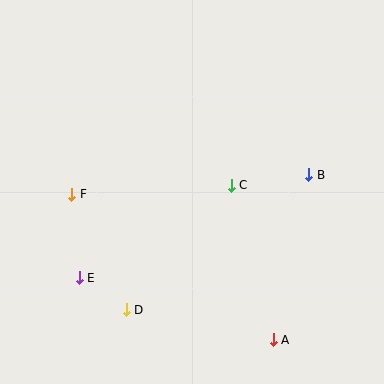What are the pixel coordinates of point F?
Point F is at (72, 194).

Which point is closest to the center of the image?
Point C at (231, 185) is closest to the center.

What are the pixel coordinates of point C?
Point C is at (231, 185).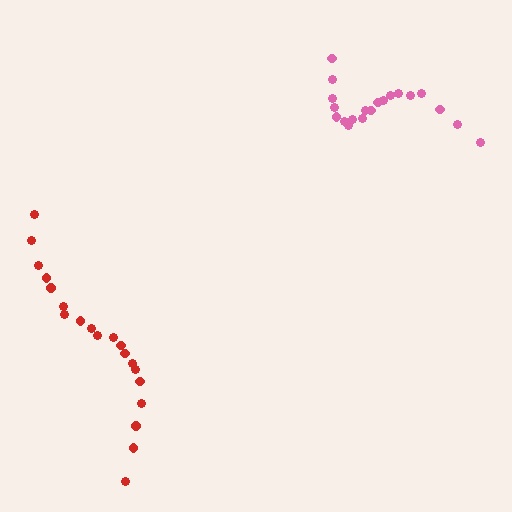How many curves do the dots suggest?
There are 2 distinct paths.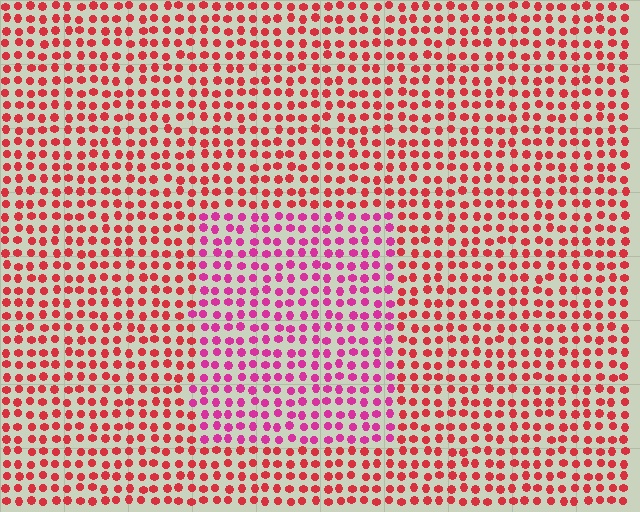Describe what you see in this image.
The image is filled with small red elements in a uniform arrangement. A rectangle-shaped region is visible where the elements are tinted to a slightly different hue, forming a subtle color boundary.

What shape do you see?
I see a rectangle.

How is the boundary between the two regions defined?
The boundary is defined purely by a slight shift in hue (about 35 degrees). Spacing, size, and orientation are identical on both sides.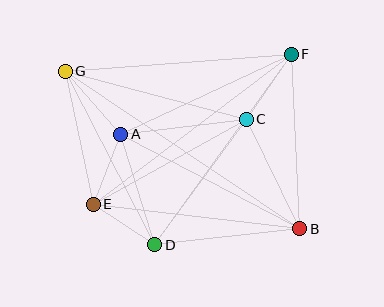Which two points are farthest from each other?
Points B and G are farthest from each other.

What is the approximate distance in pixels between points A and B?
The distance between A and B is approximately 203 pixels.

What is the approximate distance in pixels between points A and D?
The distance between A and D is approximately 116 pixels.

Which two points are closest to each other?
Points D and E are closest to each other.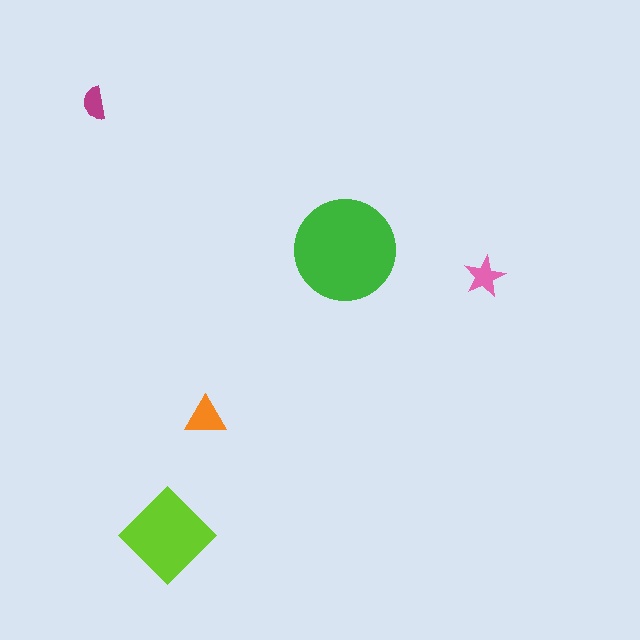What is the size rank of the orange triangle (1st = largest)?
3rd.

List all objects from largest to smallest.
The green circle, the lime diamond, the orange triangle, the pink star, the magenta semicircle.